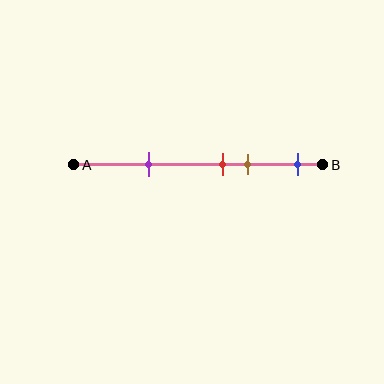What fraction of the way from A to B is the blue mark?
The blue mark is approximately 90% (0.9) of the way from A to B.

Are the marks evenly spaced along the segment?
No, the marks are not evenly spaced.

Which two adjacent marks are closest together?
The red and brown marks are the closest adjacent pair.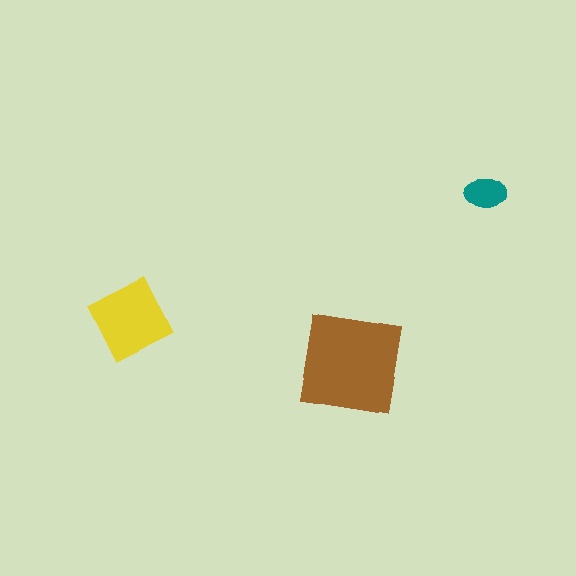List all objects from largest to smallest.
The brown square, the yellow diamond, the teal ellipse.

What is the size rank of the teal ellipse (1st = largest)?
3rd.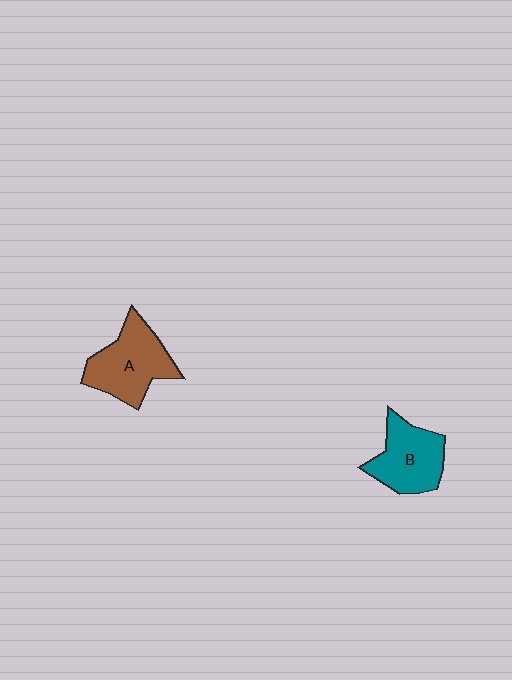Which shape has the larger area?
Shape A (brown).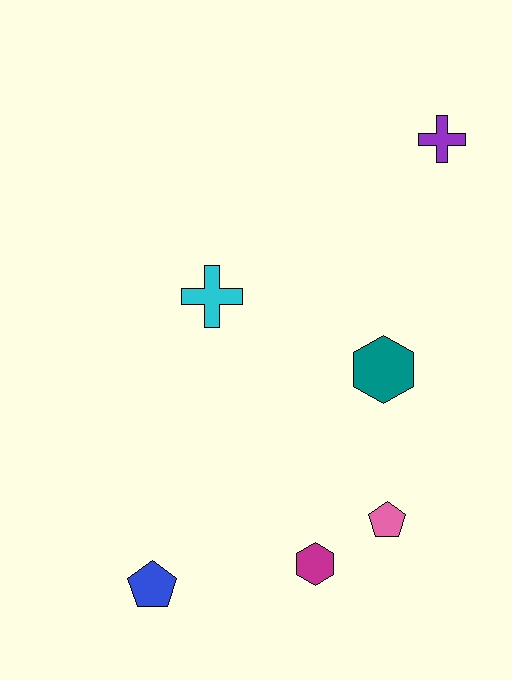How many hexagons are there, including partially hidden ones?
There are 2 hexagons.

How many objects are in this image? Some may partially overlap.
There are 6 objects.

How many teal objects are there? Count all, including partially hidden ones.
There is 1 teal object.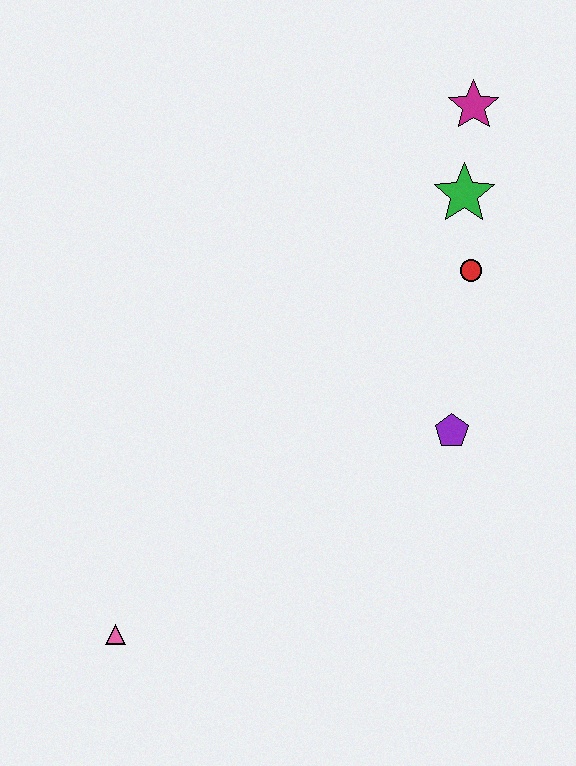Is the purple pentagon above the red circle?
No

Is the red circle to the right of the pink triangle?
Yes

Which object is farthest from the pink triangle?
The magenta star is farthest from the pink triangle.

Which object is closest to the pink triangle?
The purple pentagon is closest to the pink triangle.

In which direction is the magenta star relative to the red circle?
The magenta star is above the red circle.